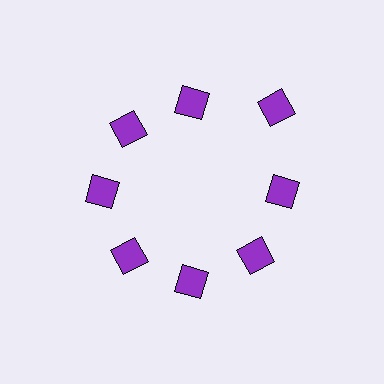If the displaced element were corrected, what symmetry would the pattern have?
It would have 8-fold rotational symmetry — the pattern would map onto itself every 45 degrees.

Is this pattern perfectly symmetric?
No. The 8 purple diamonds are arranged in a ring, but one element near the 2 o'clock position is pushed outward from the center, breaking the 8-fold rotational symmetry.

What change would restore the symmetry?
The symmetry would be restored by moving it inward, back onto the ring so that all 8 diamonds sit at equal angles and equal distance from the center.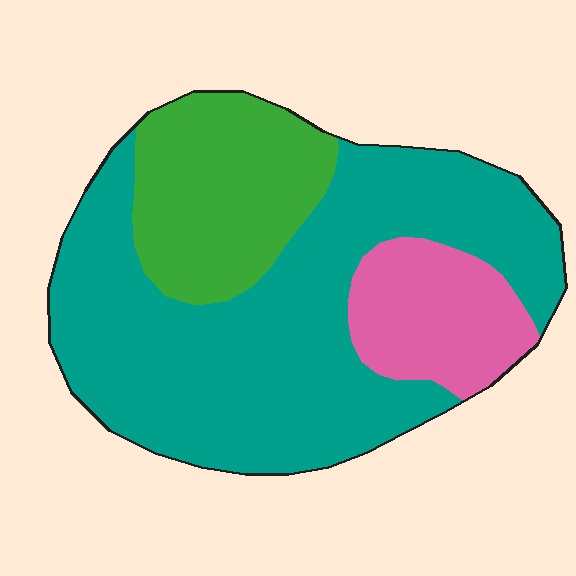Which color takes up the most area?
Teal, at roughly 60%.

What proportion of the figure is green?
Green covers about 25% of the figure.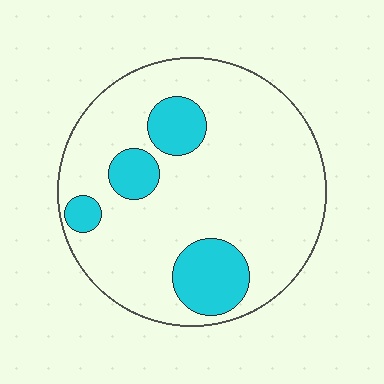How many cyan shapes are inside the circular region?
4.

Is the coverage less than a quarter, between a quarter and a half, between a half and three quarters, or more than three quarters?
Less than a quarter.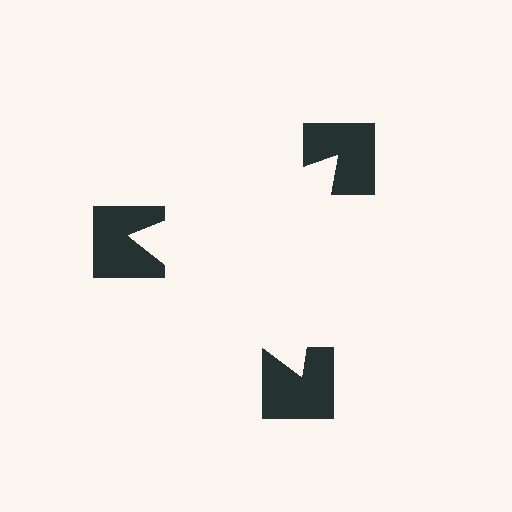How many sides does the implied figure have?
3 sides.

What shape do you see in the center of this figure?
An illusory triangle — its edges are inferred from the aligned wedge cuts in the notched squares, not physically drawn.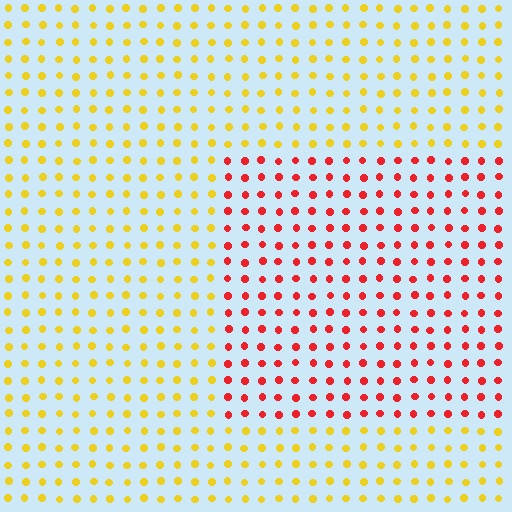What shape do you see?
I see a rectangle.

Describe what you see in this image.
The image is filled with small yellow elements in a uniform arrangement. A rectangle-shaped region is visible where the elements are tinted to a slightly different hue, forming a subtle color boundary.